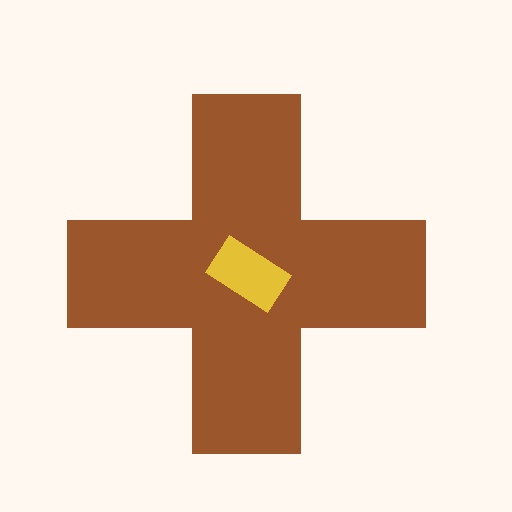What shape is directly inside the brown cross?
The yellow rectangle.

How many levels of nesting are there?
2.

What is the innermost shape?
The yellow rectangle.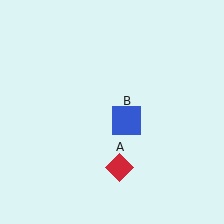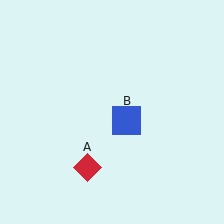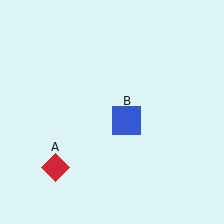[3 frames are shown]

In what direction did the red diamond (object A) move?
The red diamond (object A) moved left.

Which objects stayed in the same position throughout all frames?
Blue square (object B) remained stationary.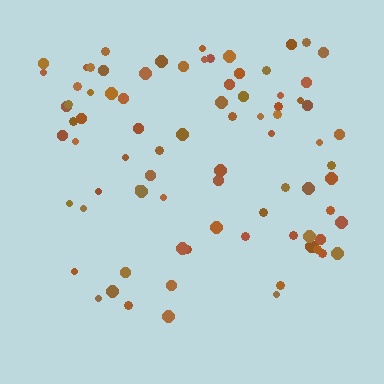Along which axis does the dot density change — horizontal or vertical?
Vertical.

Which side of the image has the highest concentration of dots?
The top.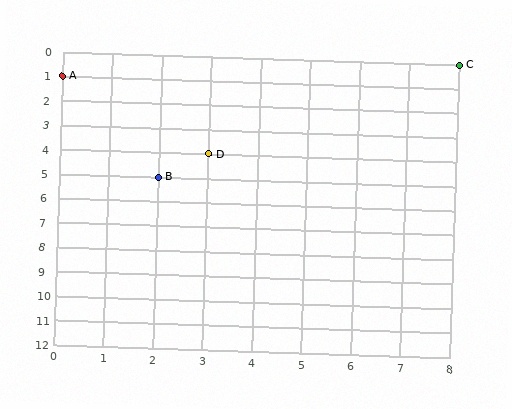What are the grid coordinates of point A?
Point A is at grid coordinates (0, 1).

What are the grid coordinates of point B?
Point B is at grid coordinates (2, 5).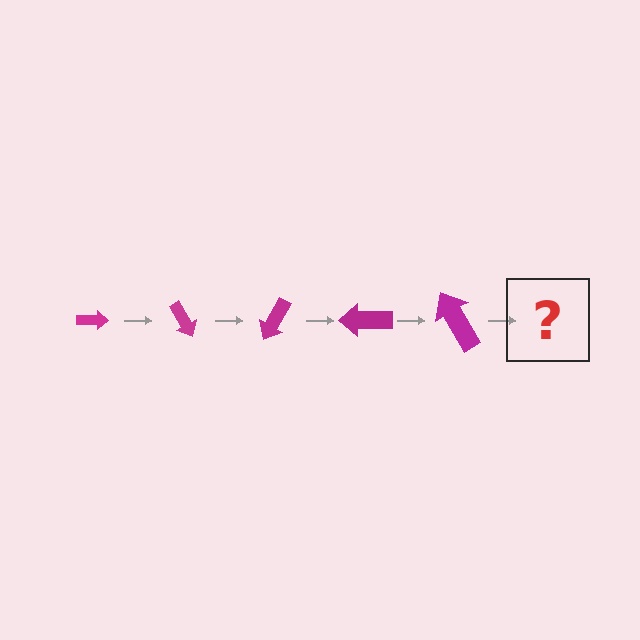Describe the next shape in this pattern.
It should be an arrow, larger than the previous one and rotated 300 degrees from the start.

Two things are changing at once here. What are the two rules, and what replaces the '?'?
The two rules are that the arrow grows larger each step and it rotates 60 degrees each step. The '?' should be an arrow, larger than the previous one and rotated 300 degrees from the start.